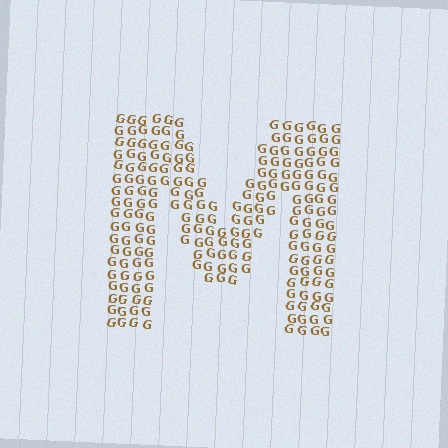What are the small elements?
The small elements are letter G's.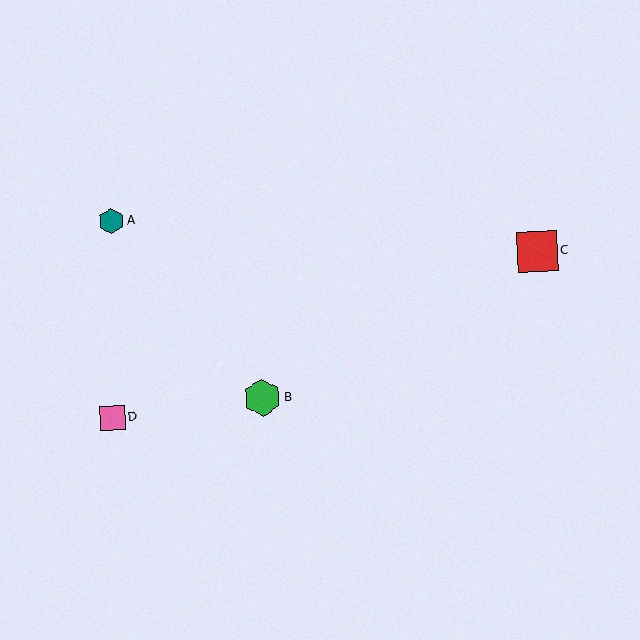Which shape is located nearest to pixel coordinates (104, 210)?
The teal hexagon (labeled A) at (111, 221) is nearest to that location.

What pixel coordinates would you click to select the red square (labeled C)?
Click at (537, 251) to select the red square C.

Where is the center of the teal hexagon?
The center of the teal hexagon is at (111, 221).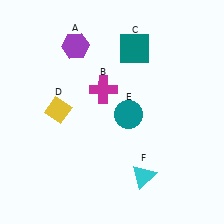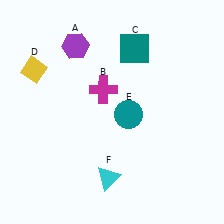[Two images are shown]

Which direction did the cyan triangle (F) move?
The cyan triangle (F) moved left.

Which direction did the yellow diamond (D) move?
The yellow diamond (D) moved up.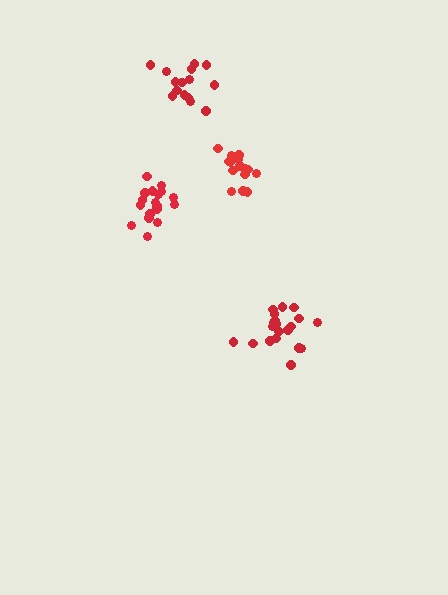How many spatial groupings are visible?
There are 4 spatial groupings.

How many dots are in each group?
Group 1: 21 dots, Group 2: 15 dots, Group 3: 15 dots, Group 4: 18 dots (69 total).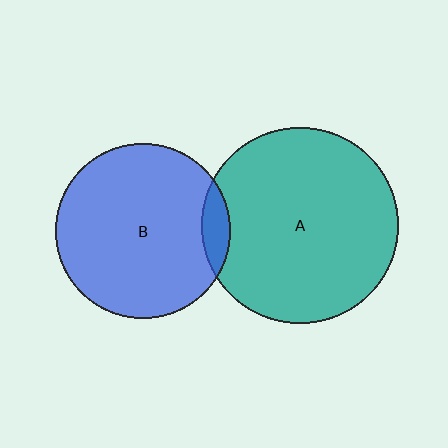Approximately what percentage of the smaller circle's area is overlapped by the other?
Approximately 10%.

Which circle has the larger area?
Circle A (teal).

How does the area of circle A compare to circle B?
Approximately 1.3 times.